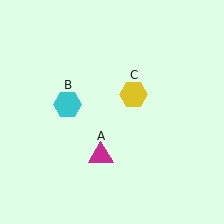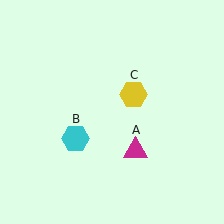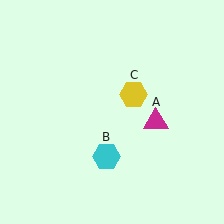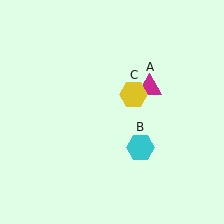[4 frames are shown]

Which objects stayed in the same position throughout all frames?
Yellow hexagon (object C) remained stationary.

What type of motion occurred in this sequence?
The magenta triangle (object A), cyan hexagon (object B) rotated counterclockwise around the center of the scene.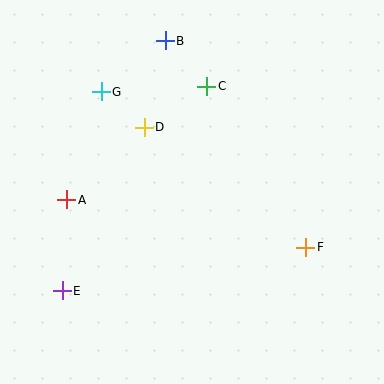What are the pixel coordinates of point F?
Point F is at (306, 247).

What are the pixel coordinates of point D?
Point D is at (144, 127).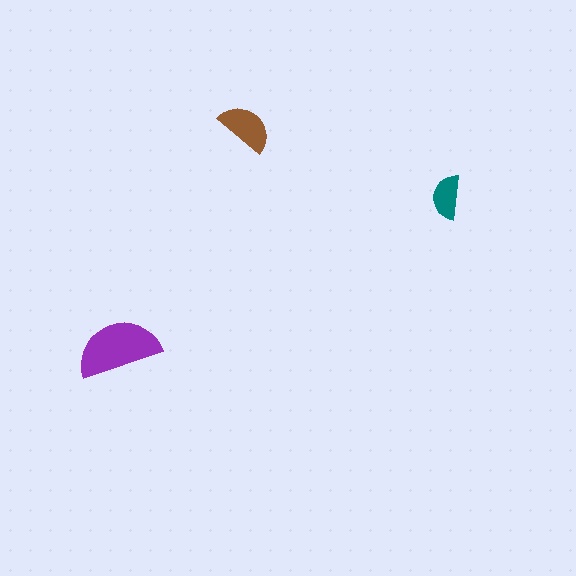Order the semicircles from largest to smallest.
the purple one, the brown one, the teal one.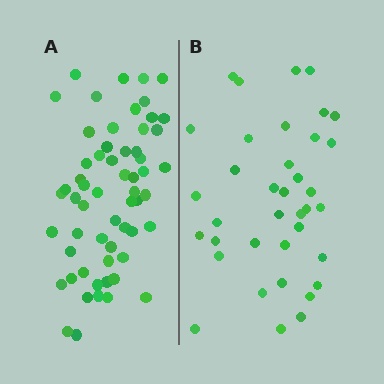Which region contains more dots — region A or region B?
Region A (the left region) has more dots.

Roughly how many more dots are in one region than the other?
Region A has approximately 20 more dots than region B.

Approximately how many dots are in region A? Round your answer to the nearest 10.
About 60 dots. (The exact count is 59, which rounds to 60.)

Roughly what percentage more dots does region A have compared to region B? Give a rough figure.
About 60% more.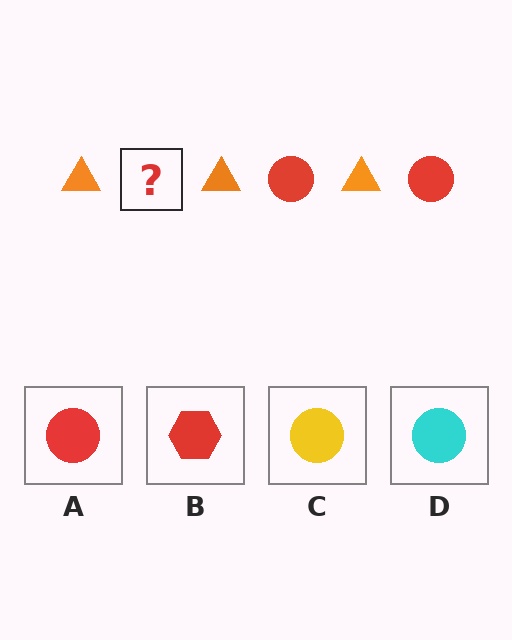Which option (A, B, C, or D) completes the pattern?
A.